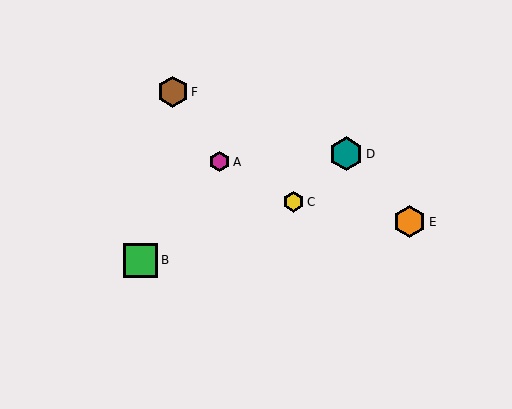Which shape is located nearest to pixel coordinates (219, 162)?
The magenta hexagon (labeled A) at (219, 162) is nearest to that location.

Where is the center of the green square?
The center of the green square is at (141, 260).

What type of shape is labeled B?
Shape B is a green square.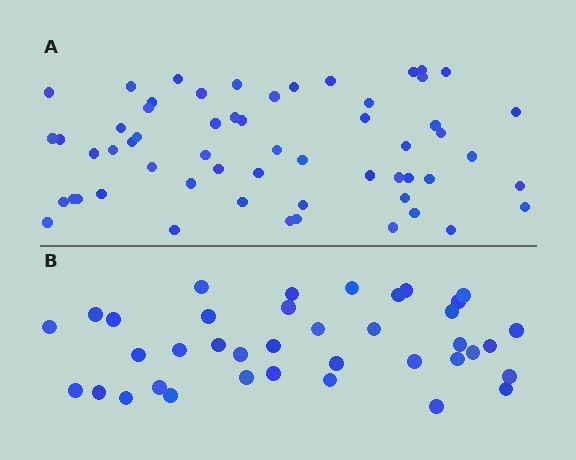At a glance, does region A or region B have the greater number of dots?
Region A (the top region) has more dots.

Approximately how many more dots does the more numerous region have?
Region A has approximately 20 more dots than region B.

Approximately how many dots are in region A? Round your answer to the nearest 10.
About 60 dots. (The exact count is 58, which rounds to 60.)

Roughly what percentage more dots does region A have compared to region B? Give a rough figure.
About 55% more.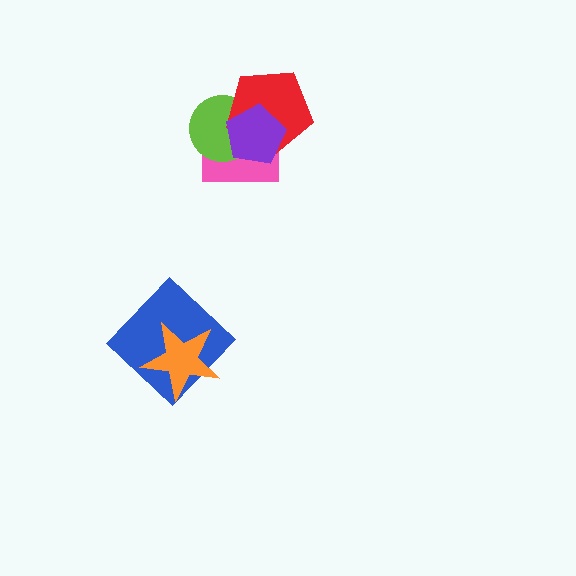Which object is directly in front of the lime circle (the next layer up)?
The red pentagon is directly in front of the lime circle.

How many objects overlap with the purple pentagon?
3 objects overlap with the purple pentagon.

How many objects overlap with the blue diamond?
1 object overlaps with the blue diamond.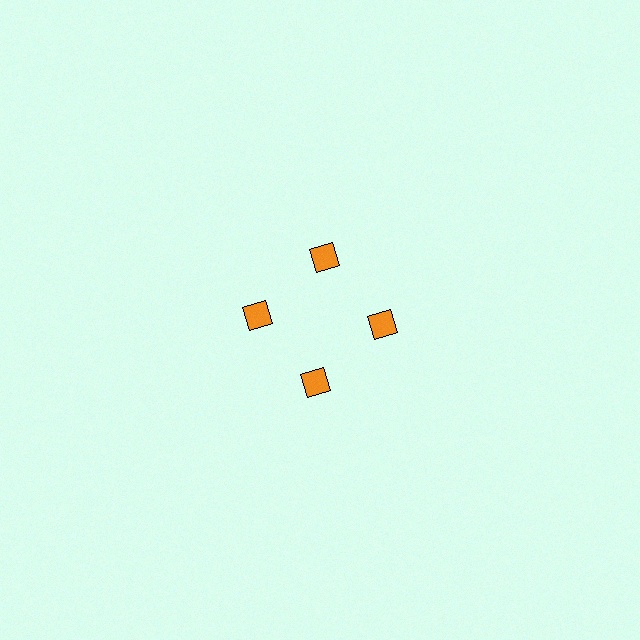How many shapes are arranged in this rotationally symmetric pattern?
There are 4 shapes, arranged in 4 groups of 1.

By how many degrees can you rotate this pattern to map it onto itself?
The pattern maps onto itself every 90 degrees of rotation.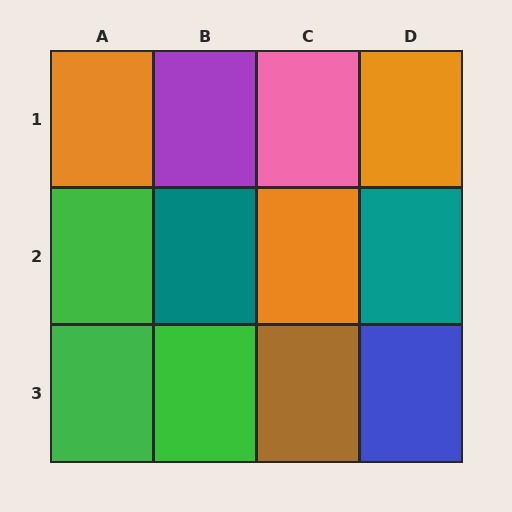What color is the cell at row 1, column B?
Purple.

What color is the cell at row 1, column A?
Orange.